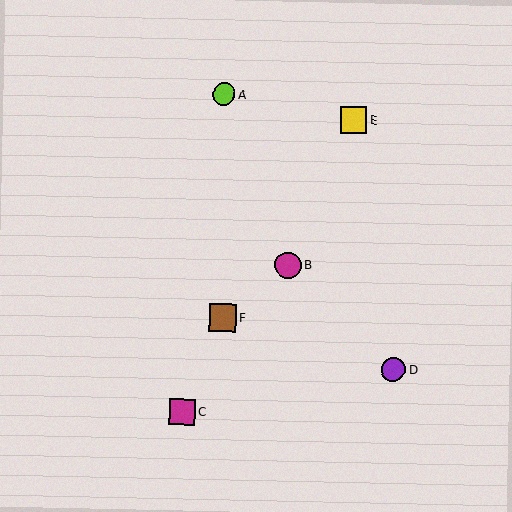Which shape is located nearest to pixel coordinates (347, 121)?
The yellow square (labeled E) at (353, 120) is nearest to that location.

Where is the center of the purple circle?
The center of the purple circle is at (393, 370).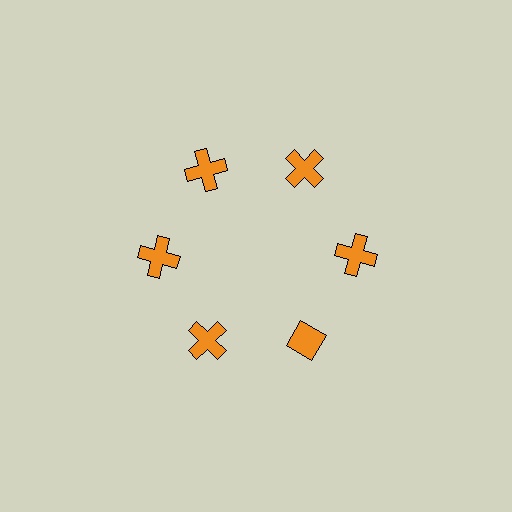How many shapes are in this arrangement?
There are 6 shapes arranged in a ring pattern.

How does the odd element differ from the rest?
It has a different shape: diamond instead of cross.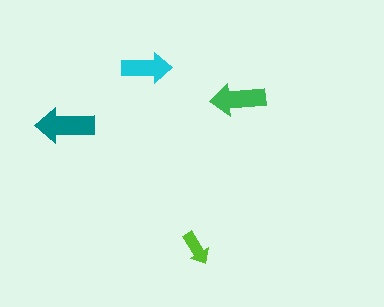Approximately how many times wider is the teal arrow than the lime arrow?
About 1.5 times wider.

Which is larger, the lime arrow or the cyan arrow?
The cyan one.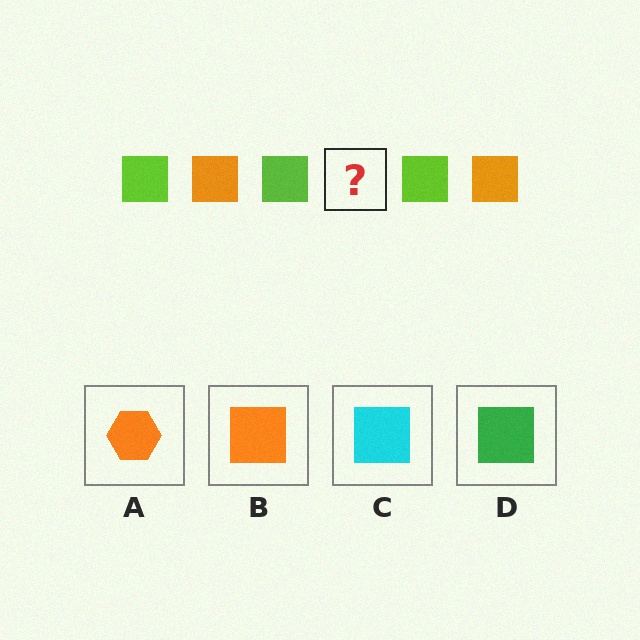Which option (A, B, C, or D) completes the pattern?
B.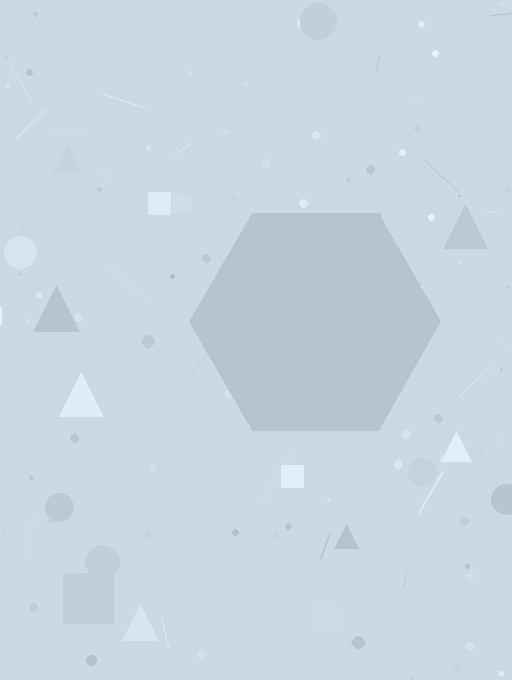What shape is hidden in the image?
A hexagon is hidden in the image.